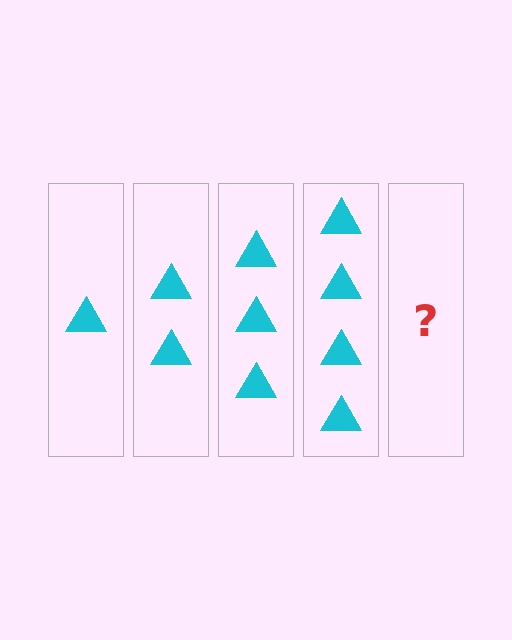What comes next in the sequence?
The next element should be 5 triangles.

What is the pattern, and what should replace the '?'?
The pattern is that each step adds one more triangle. The '?' should be 5 triangles.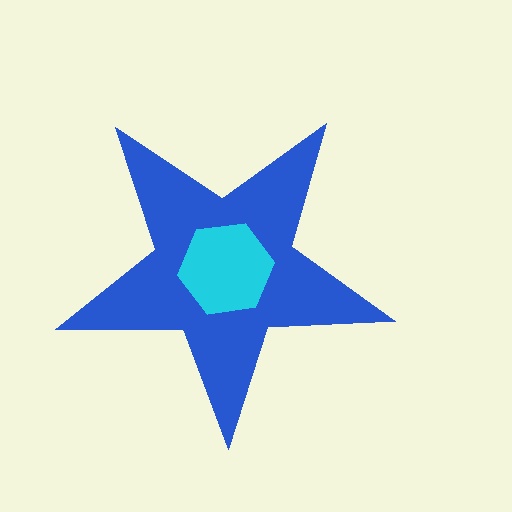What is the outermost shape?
The blue star.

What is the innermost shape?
The cyan hexagon.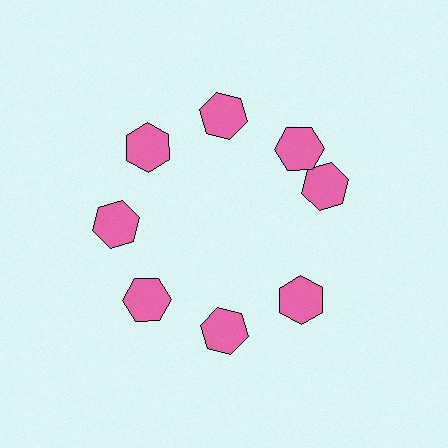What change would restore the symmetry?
The symmetry would be restored by rotating it back into even spacing with its neighbors so that all 8 hexagons sit at equal angles and equal distance from the center.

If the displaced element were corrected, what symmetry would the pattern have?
It would have 8-fold rotational symmetry — the pattern would map onto itself every 45 degrees.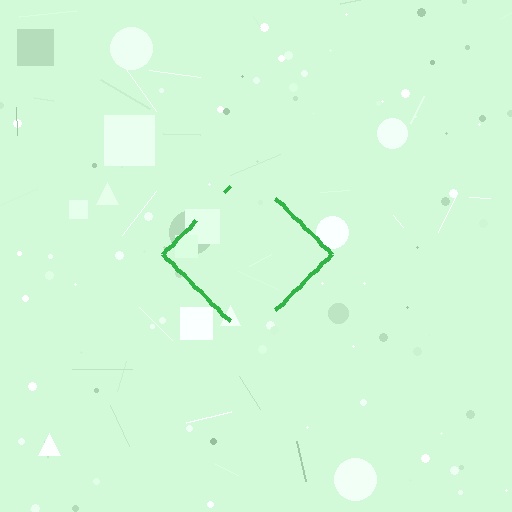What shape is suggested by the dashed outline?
The dashed outline suggests a diamond.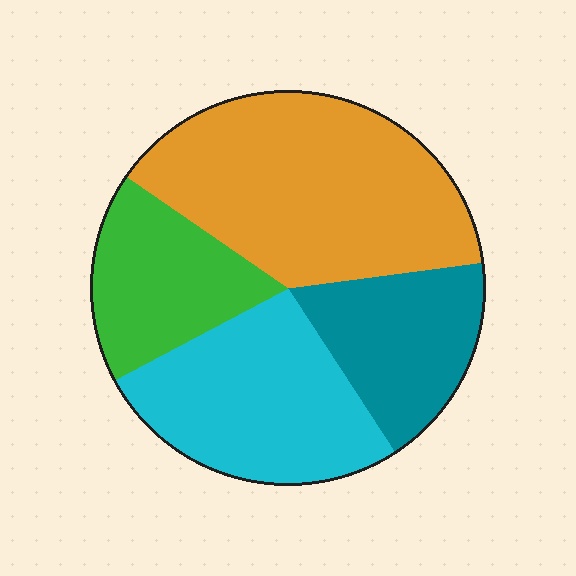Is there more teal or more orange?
Orange.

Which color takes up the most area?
Orange, at roughly 40%.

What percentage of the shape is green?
Green covers around 15% of the shape.